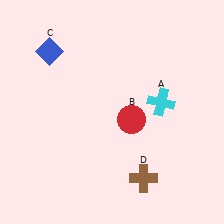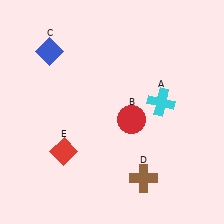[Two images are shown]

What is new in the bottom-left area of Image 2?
A red diamond (E) was added in the bottom-left area of Image 2.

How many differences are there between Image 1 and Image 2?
There is 1 difference between the two images.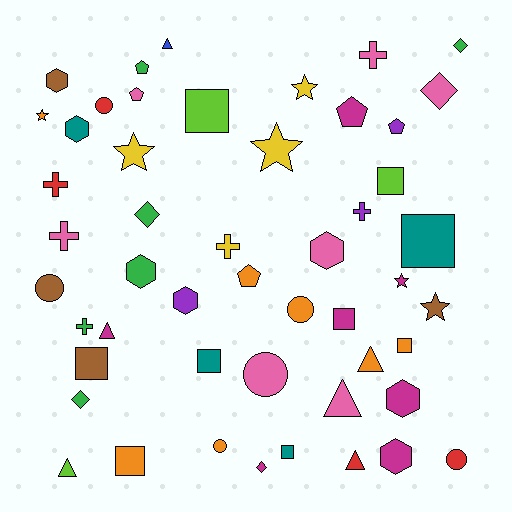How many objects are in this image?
There are 50 objects.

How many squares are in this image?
There are 9 squares.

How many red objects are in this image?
There are 4 red objects.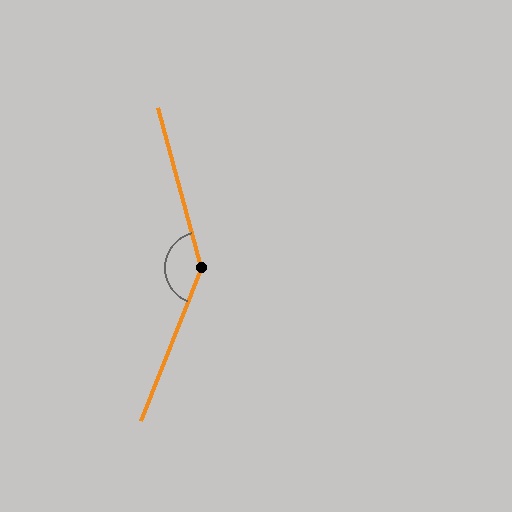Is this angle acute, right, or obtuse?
It is obtuse.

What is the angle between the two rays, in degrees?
Approximately 143 degrees.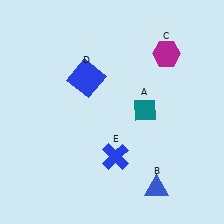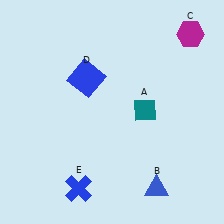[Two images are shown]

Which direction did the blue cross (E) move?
The blue cross (E) moved left.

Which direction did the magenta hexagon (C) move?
The magenta hexagon (C) moved right.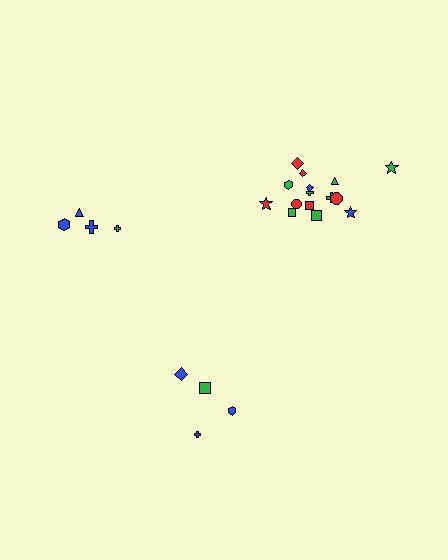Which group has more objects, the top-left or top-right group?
The top-right group.